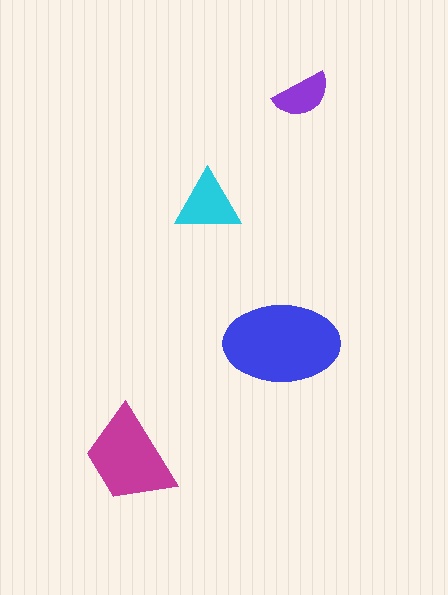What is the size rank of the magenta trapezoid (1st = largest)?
2nd.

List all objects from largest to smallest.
The blue ellipse, the magenta trapezoid, the cyan triangle, the purple semicircle.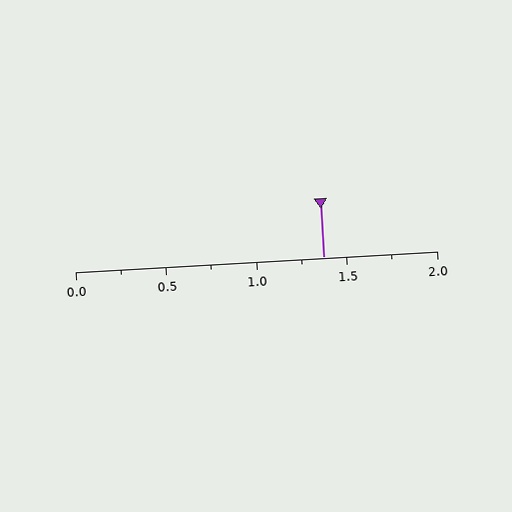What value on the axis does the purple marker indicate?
The marker indicates approximately 1.38.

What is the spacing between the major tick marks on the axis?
The major ticks are spaced 0.5 apart.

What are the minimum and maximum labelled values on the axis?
The axis runs from 0.0 to 2.0.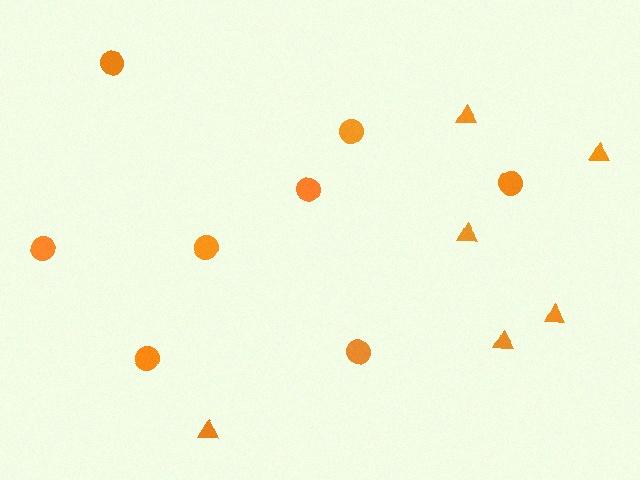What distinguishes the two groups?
There are 2 groups: one group of circles (8) and one group of triangles (6).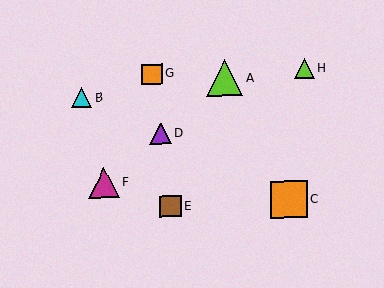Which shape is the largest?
The orange square (labeled C) is the largest.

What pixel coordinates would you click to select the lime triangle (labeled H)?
Click at (304, 68) to select the lime triangle H.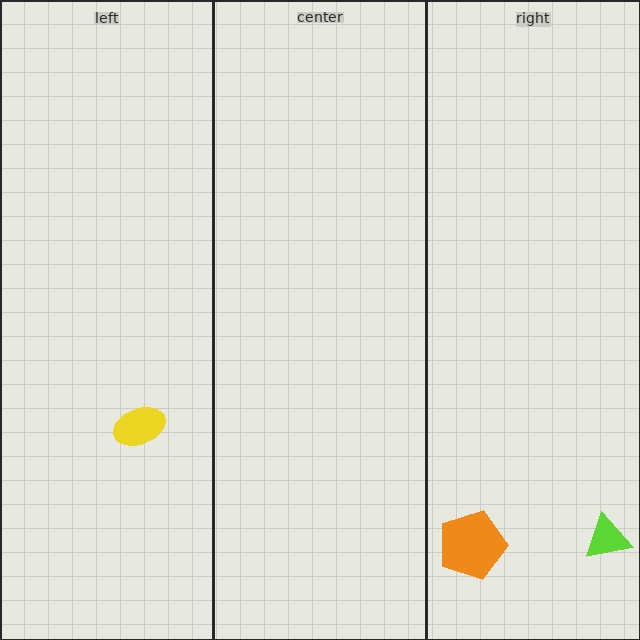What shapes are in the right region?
The lime triangle, the orange pentagon.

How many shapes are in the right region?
2.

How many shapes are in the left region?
1.